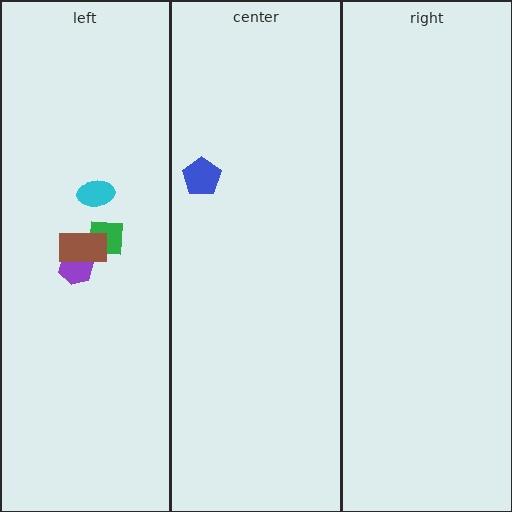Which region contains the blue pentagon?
The center region.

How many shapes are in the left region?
4.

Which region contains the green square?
The left region.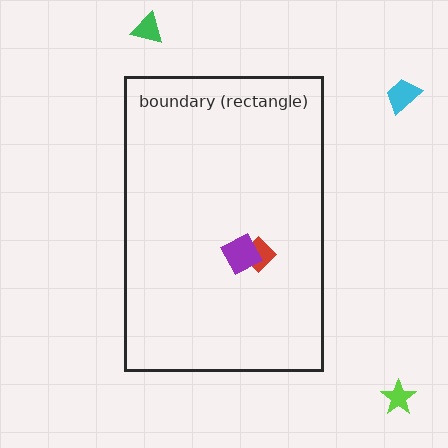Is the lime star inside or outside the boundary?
Outside.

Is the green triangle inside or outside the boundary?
Outside.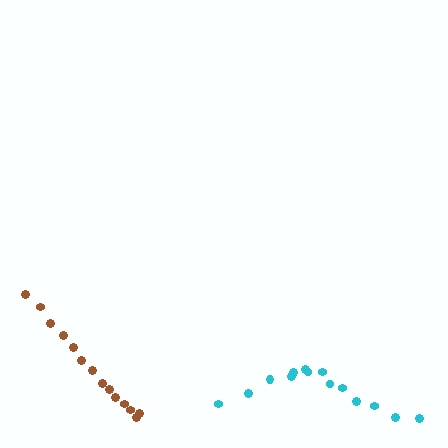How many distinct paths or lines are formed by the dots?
There are 2 distinct paths.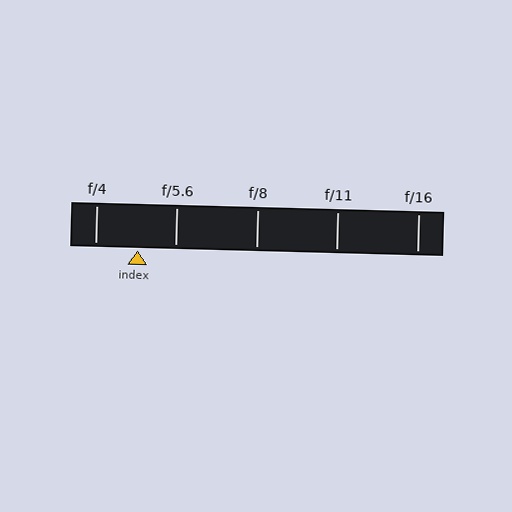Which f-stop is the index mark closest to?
The index mark is closest to f/5.6.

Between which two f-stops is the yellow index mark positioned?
The index mark is between f/4 and f/5.6.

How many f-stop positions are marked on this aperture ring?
There are 5 f-stop positions marked.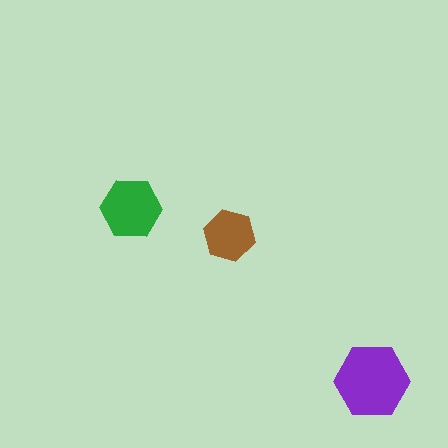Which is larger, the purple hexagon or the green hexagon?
The purple one.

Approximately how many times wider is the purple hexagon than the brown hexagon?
About 1.5 times wider.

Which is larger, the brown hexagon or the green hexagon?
The green one.